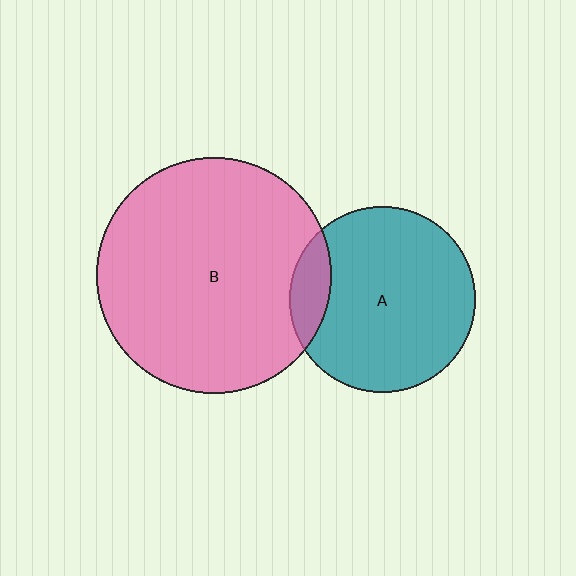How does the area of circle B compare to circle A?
Approximately 1.6 times.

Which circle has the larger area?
Circle B (pink).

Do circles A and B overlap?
Yes.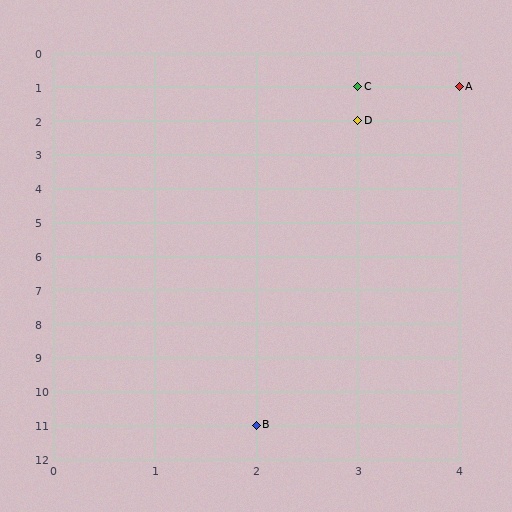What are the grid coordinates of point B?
Point B is at grid coordinates (2, 11).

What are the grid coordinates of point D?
Point D is at grid coordinates (3, 2).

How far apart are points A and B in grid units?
Points A and B are 2 columns and 10 rows apart (about 10.2 grid units diagonally).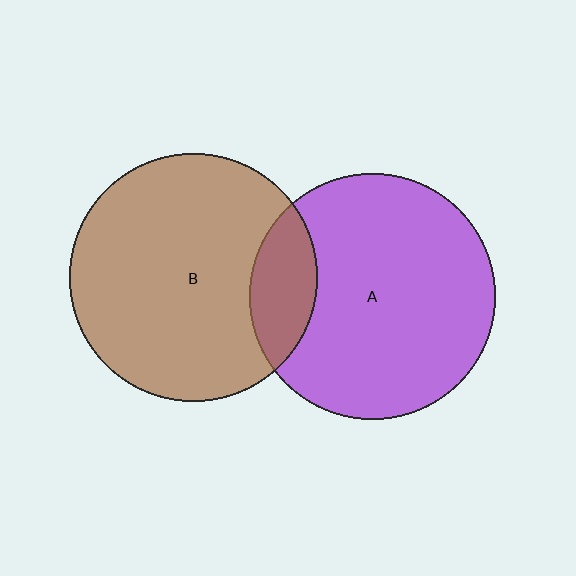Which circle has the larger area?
Circle B (brown).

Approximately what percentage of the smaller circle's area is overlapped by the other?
Approximately 15%.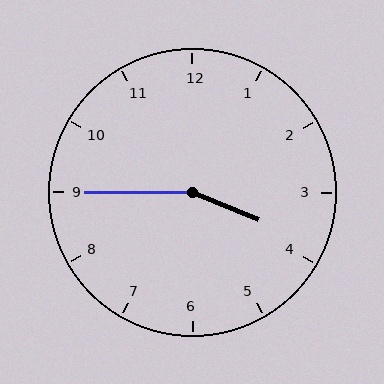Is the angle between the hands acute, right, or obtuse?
It is obtuse.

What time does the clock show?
3:45.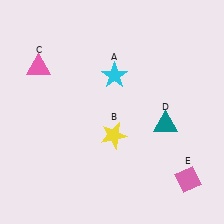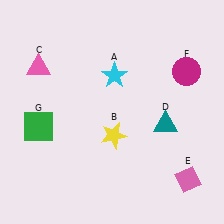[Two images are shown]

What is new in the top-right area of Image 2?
A magenta circle (F) was added in the top-right area of Image 2.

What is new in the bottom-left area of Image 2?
A green square (G) was added in the bottom-left area of Image 2.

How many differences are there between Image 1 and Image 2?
There are 2 differences between the two images.